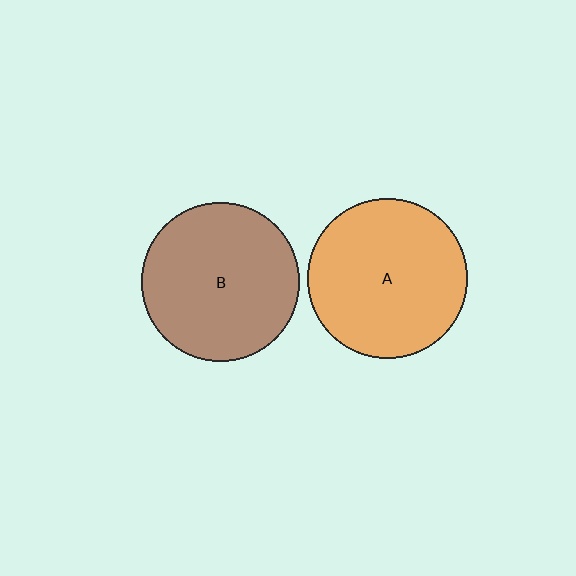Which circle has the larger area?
Circle A (orange).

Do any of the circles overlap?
No, none of the circles overlap.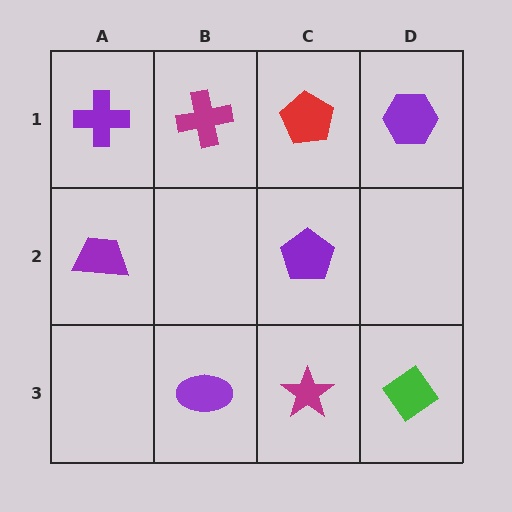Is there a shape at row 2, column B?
No, that cell is empty.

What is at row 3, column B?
A purple ellipse.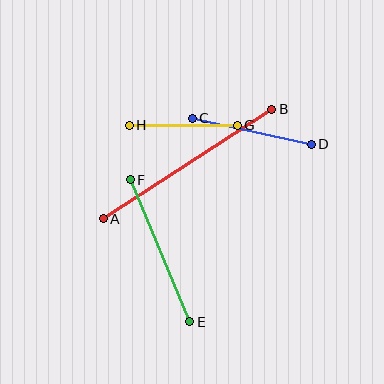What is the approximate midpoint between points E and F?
The midpoint is at approximately (160, 251) pixels.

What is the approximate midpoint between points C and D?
The midpoint is at approximately (252, 131) pixels.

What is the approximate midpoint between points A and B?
The midpoint is at approximately (188, 164) pixels.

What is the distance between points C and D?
The distance is approximately 122 pixels.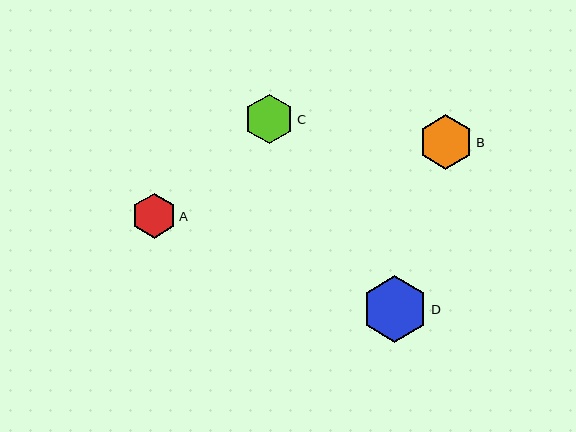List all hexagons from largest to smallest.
From largest to smallest: D, B, C, A.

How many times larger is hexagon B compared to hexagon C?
Hexagon B is approximately 1.1 times the size of hexagon C.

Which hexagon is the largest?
Hexagon D is the largest with a size of approximately 67 pixels.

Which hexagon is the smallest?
Hexagon A is the smallest with a size of approximately 45 pixels.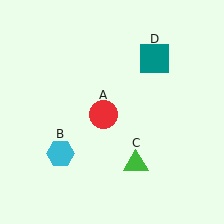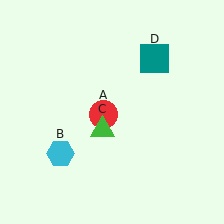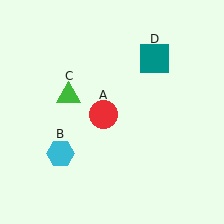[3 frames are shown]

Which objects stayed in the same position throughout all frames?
Red circle (object A) and cyan hexagon (object B) and teal square (object D) remained stationary.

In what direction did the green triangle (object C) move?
The green triangle (object C) moved up and to the left.